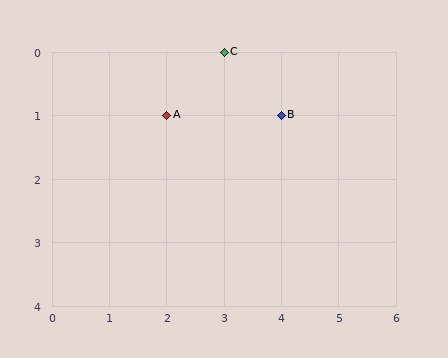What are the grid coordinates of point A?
Point A is at grid coordinates (2, 1).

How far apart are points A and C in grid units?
Points A and C are 1 column and 1 row apart (about 1.4 grid units diagonally).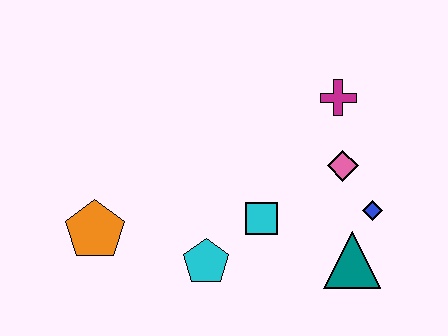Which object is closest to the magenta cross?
The pink diamond is closest to the magenta cross.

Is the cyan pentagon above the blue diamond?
No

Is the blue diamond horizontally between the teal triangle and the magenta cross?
No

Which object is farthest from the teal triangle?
The orange pentagon is farthest from the teal triangle.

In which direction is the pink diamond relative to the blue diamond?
The pink diamond is above the blue diamond.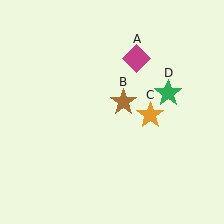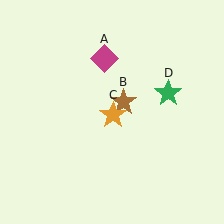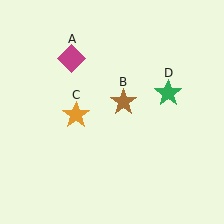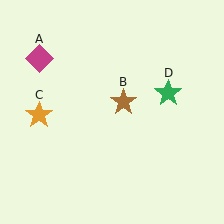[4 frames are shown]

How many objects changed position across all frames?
2 objects changed position: magenta diamond (object A), orange star (object C).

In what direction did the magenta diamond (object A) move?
The magenta diamond (object A) moved left.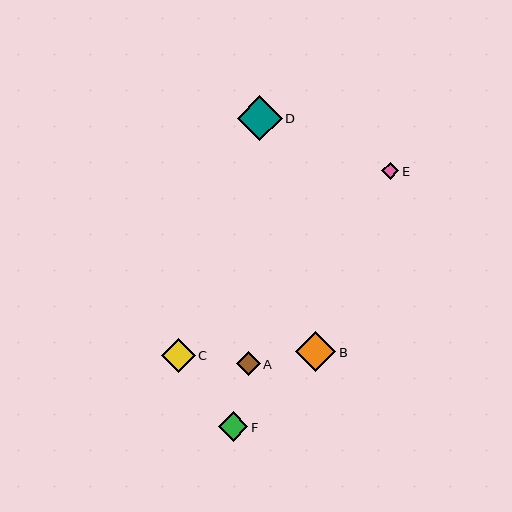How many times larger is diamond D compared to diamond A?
Diamond D is approximately 1.9 times the size of diamond A.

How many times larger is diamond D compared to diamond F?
Diamond D is approximately 1.5 times the size of diamond F.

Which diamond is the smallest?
Diamond E is the smallest with a size of approximately 17 pixels.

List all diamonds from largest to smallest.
From largest to smallest: D, B, C, F, A, E.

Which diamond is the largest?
Diamond D is the largest with a size of approximately 45 pixels.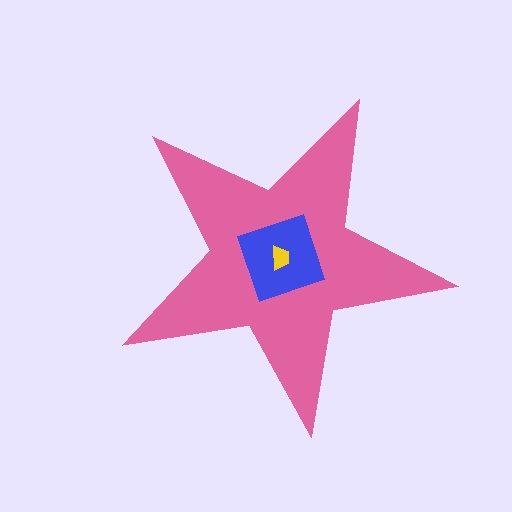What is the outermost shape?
The pink star.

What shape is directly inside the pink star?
The blue diamond.